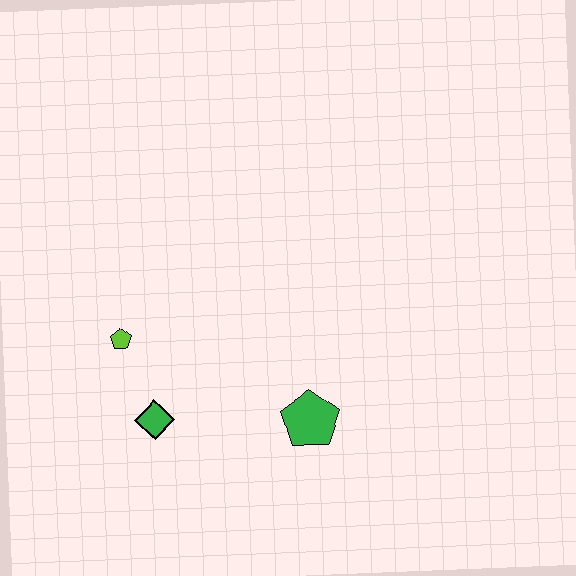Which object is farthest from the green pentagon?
The lime pentagon is farthest from the green pentagon.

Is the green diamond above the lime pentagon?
No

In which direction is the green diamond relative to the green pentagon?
The green diamond is to the left of the green pentagon.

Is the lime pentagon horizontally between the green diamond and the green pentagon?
No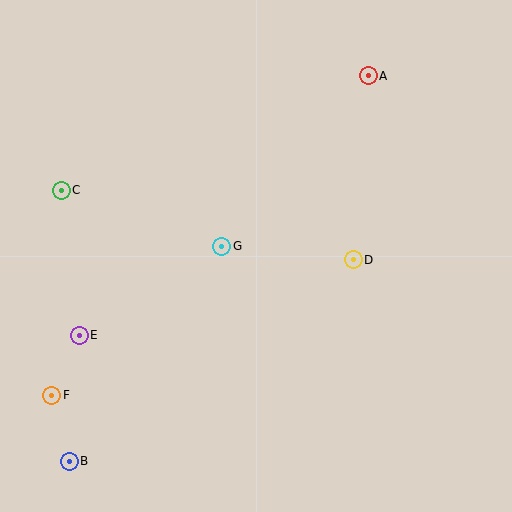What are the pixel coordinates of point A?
Point A is at (368, 76).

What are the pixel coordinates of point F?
Point F is at (52, 395).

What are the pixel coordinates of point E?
Point E is at (79, 335).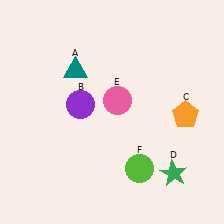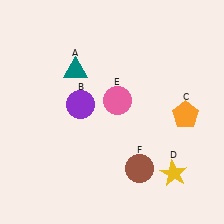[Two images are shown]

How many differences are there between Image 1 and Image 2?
There are 2 differences between the two images.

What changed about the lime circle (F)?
In Image 1, F is lime. In Image 2, it changed to brown.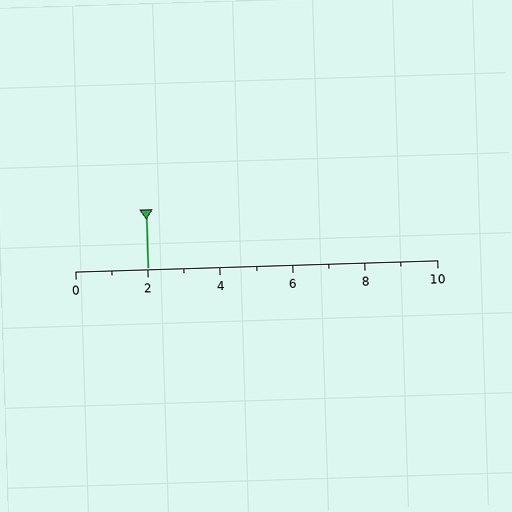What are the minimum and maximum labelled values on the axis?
The axis runs from 0 to 10.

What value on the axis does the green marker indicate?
The marker indicates approximately 2.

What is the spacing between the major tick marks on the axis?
The major ticks are spaced 2 apart.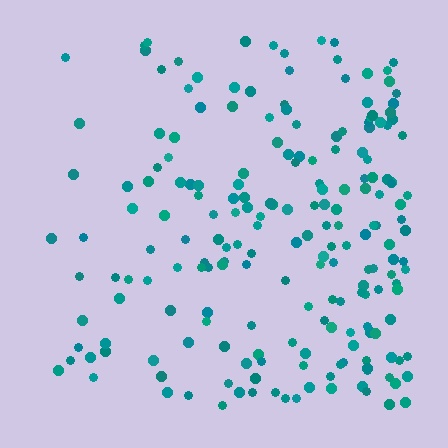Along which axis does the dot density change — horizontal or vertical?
Horizontal.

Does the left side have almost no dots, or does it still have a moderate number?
Still a moderate number, just noticeably fewer than the right.